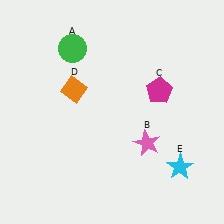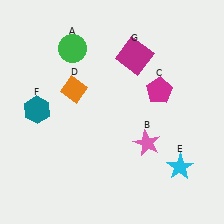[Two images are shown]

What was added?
A teal hexagon (F), a magenta square (G) were added in Image 2.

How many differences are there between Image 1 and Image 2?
There are 2 differences between the two images.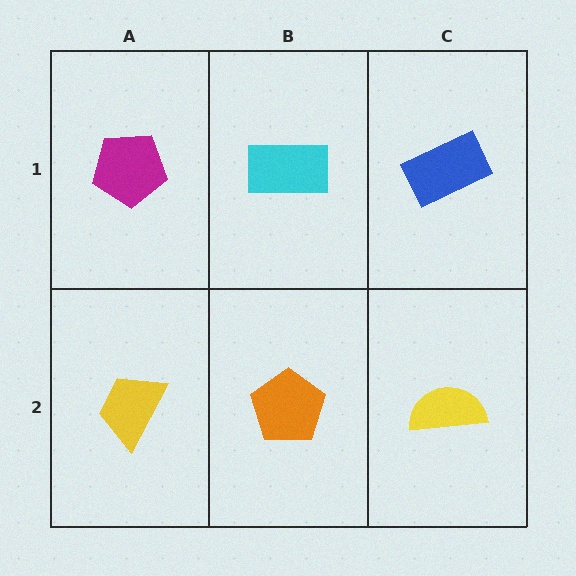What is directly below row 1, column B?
An orange pentagon.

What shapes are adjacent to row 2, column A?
A magenta pentagon (row 1, column A), an orange pentagon (row 2, column B).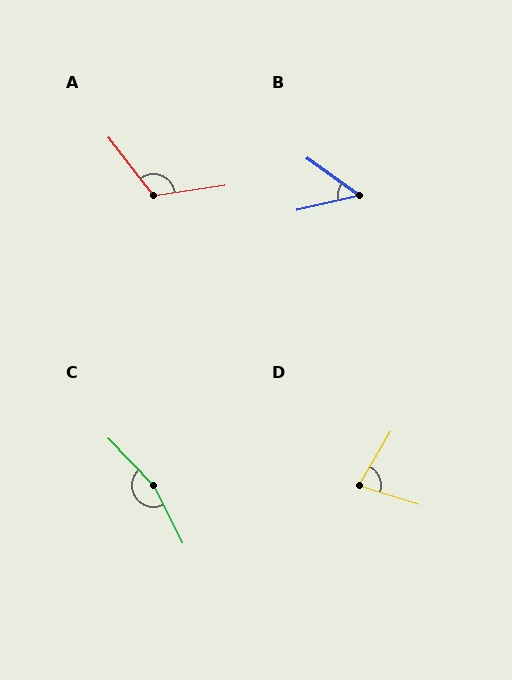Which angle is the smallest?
B, at approximately 48 degrees.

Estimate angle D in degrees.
Approximately 77 degrees.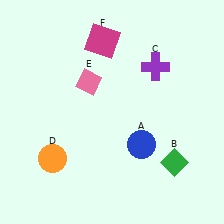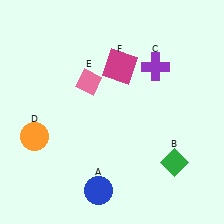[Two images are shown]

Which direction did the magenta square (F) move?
The magenta square (F) moved down.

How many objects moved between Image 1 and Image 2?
3 objects moved between the two images.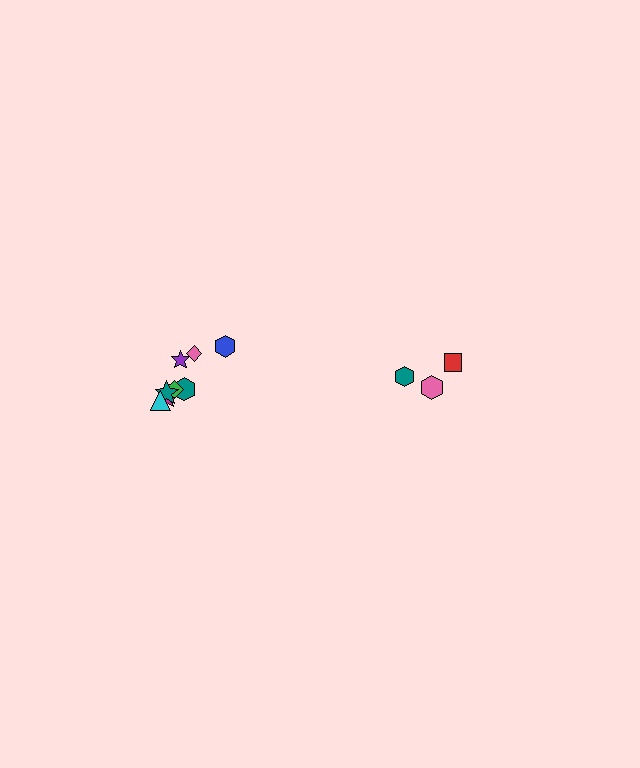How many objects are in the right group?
There are 3 objects.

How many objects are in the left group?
There are 8 objects.